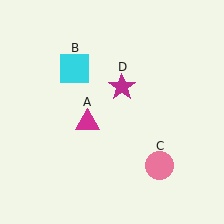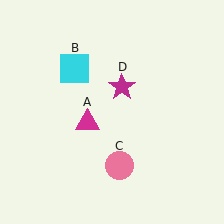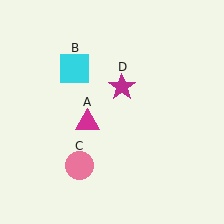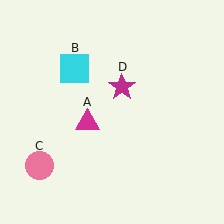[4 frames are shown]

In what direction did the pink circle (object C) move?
The pink circle (object C) moved left.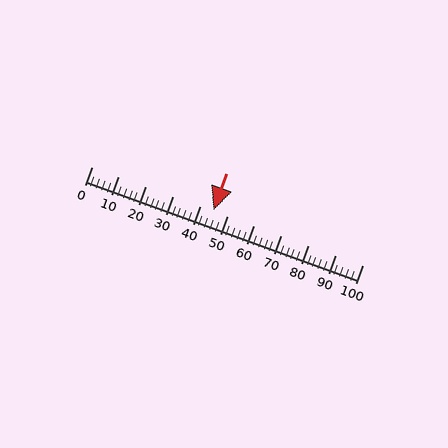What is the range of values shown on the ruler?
The ruler shows values from 0 to 100.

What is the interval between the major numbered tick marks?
The major tick marks are spaced 10 units apart.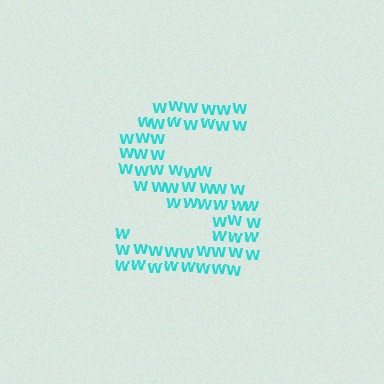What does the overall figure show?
The overall figure shows the letter S.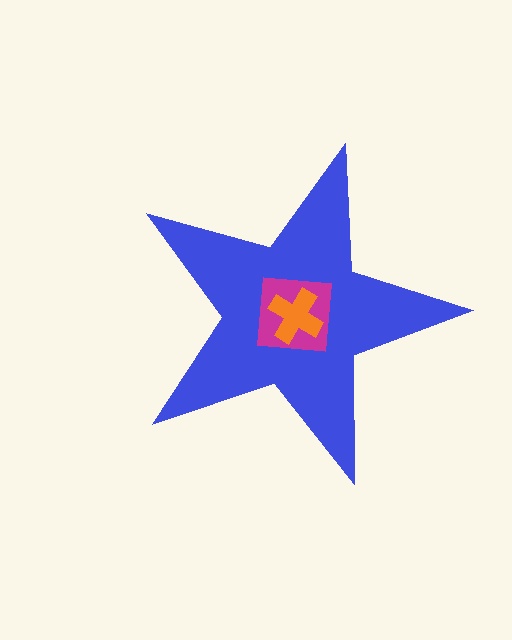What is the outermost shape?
The blue star.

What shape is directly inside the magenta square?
The orange cross.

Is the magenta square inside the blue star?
Yes.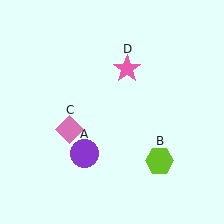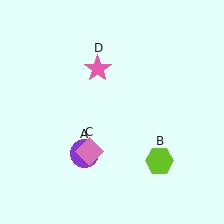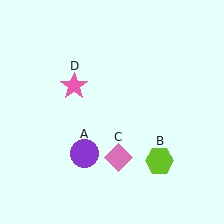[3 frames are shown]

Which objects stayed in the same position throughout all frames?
Purple circle (object A) and lime hexagon (object B) remained stationary.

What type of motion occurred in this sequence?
The pink diamond (object C), pink star (object D) rotated counterclockwise around the center of the scene.